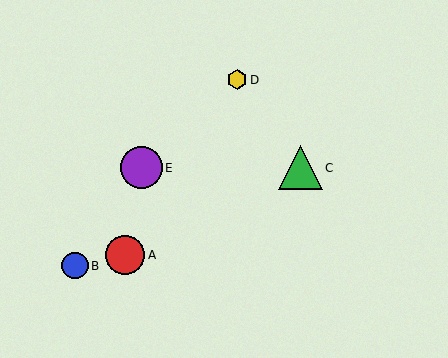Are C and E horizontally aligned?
Yes, both are at y≈168.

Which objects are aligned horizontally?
Objects C, E are aligned horizontally.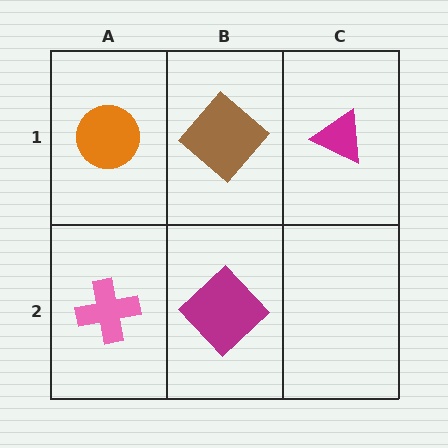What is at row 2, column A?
A pink cross.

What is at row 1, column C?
A magenta triangle.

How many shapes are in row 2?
2 shapes.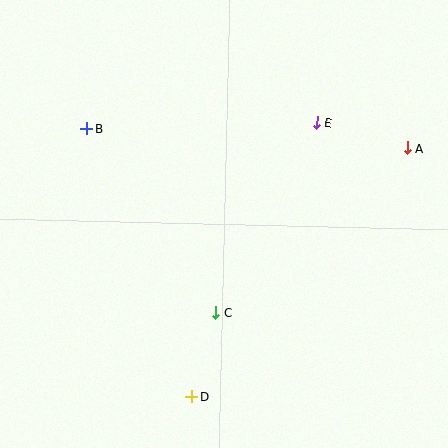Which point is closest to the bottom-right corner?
Point D is closest to the bottom-right corner.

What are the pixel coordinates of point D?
Point D is at (191, 397).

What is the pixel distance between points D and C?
The distance between D and C is 88 pixels.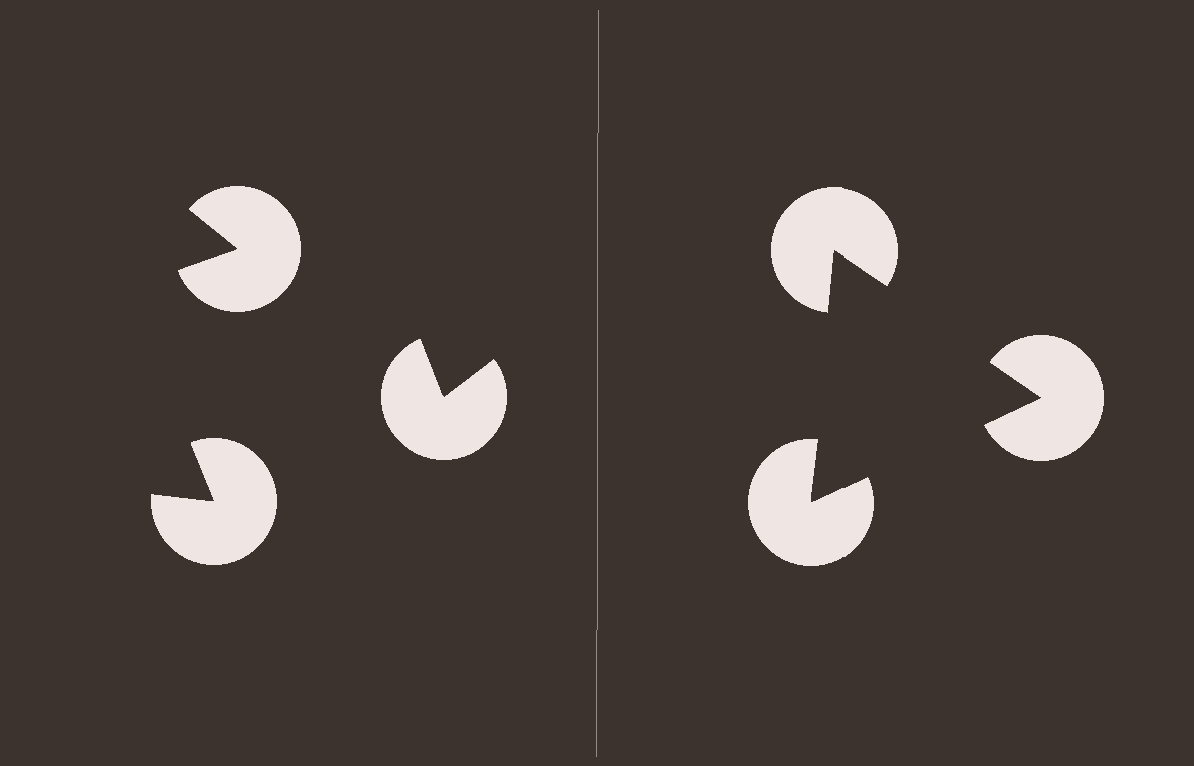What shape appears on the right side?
An illusory triangle.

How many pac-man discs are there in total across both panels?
6 — 3 on each side.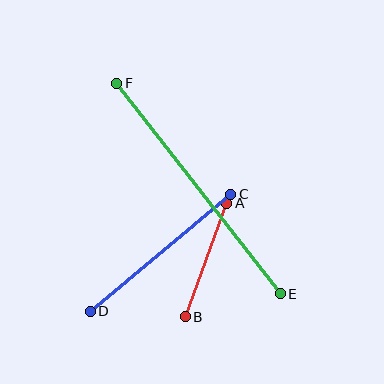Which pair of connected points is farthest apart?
Points E and F are farthest apart.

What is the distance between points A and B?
The distance is approximately 121 pixels.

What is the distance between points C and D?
The distance is approximately 183 pixels.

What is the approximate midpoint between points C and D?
The midpoint is at approximately (161, 253) pixels.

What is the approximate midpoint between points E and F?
The midpoint is at approximately (198, 189) pixels.